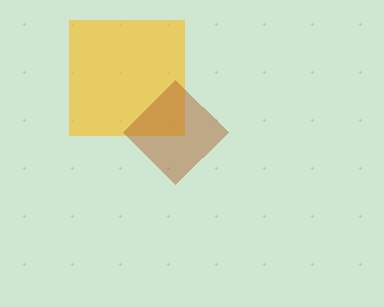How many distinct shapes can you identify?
There are 2 distinct shapes: a yellow square, a brown diamond.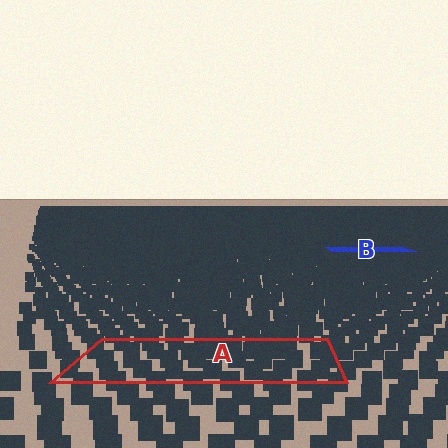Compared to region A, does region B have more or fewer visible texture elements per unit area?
Region B has more texture elements per unit area — they are packed more densely because it is farther away.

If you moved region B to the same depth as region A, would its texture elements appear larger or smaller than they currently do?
They would appear larger. At a closer depth, the same texture elements are projected at a bigger on-screen size.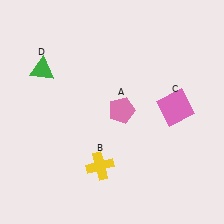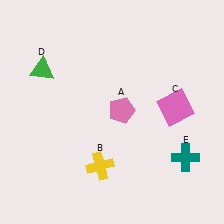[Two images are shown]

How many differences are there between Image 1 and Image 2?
There is 1 difference between the two images.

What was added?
A teal cross (E) was added in Image 2.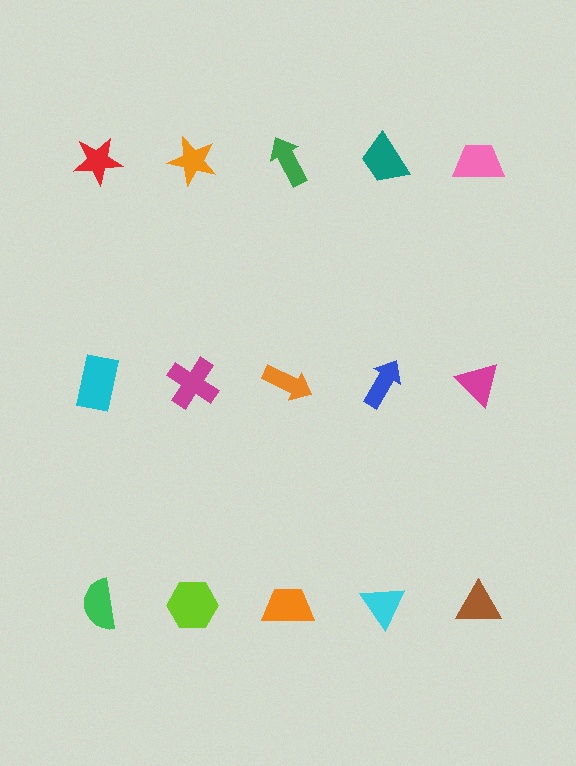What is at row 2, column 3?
An orange arrow.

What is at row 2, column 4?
A blue arrow.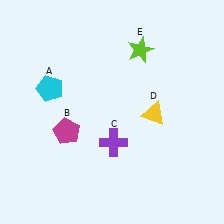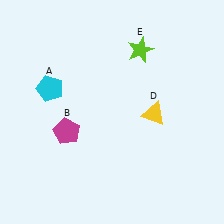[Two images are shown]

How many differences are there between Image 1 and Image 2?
There is 1 difference between the two images.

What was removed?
The purple cross (C) was removed in Image 2.